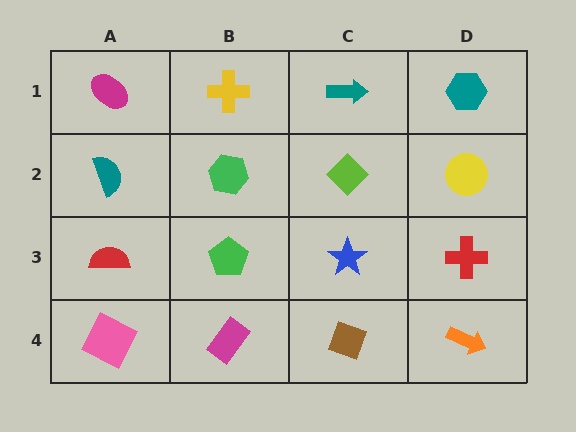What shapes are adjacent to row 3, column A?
A teal semicircle (row 2, column A), a pink square (row 4, column A), a green pentagon (row 3, column B).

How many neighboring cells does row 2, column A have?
3.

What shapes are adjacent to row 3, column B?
A green hexagon (row 2, column B), a magenta rectangle (row 4, column B), a red semicircle (row 3, column A), a blue star (row 3, column C).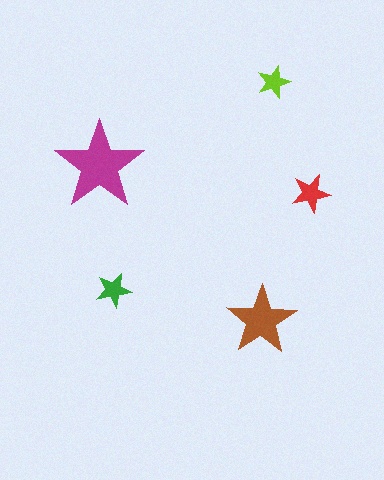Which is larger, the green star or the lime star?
The green one.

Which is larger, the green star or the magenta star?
The magenta one.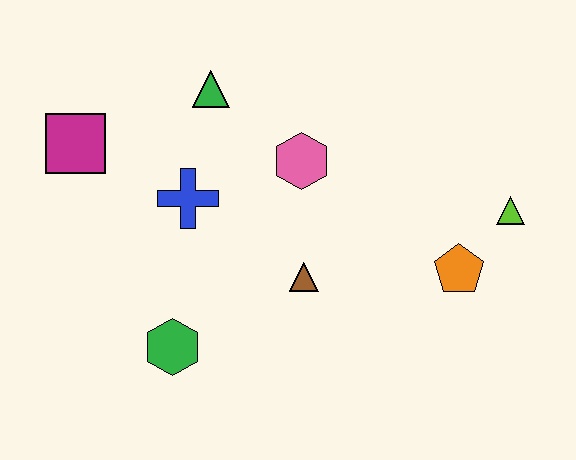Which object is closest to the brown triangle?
The pink hexagon is closest to the brown triangle.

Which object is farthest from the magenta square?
The lime triangle is farthest from the magenta square.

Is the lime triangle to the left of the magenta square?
No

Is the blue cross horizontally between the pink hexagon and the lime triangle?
No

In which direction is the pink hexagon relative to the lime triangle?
The pink hexagon is to the left of the lime triangle.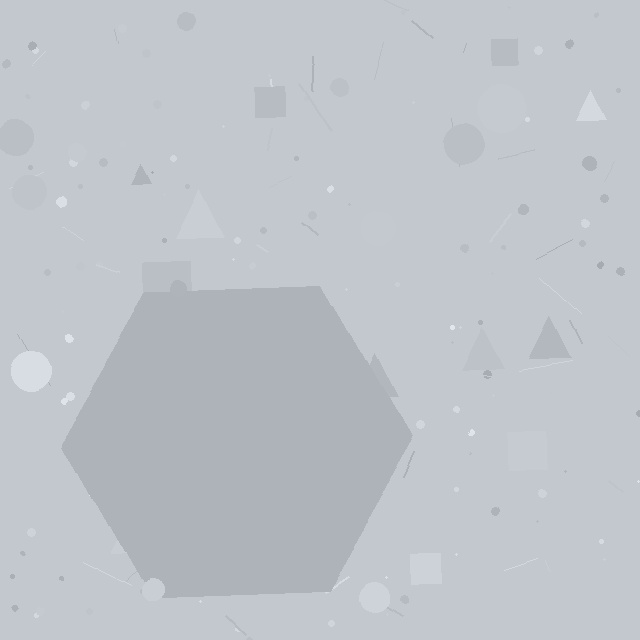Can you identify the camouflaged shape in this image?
The camouflaged shape is a hexagon.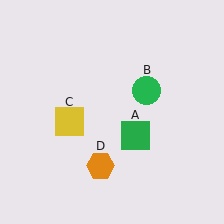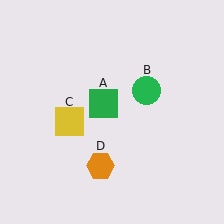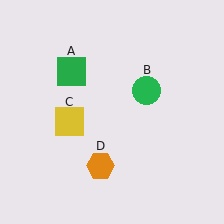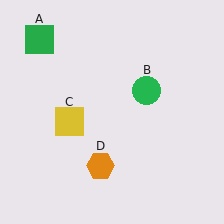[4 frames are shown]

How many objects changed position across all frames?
1 object changed position: green square (object A).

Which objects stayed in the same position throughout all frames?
Green circle (object B) and yellow square (object C) and orange hexagon (object D) remained stationary.